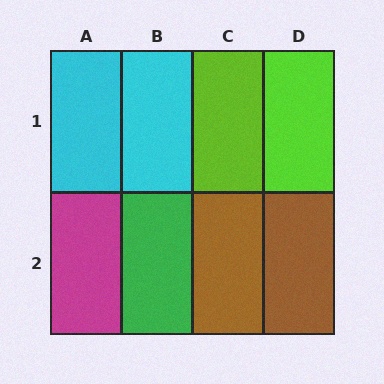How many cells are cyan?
2 cells are cyan.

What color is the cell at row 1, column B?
Cyan.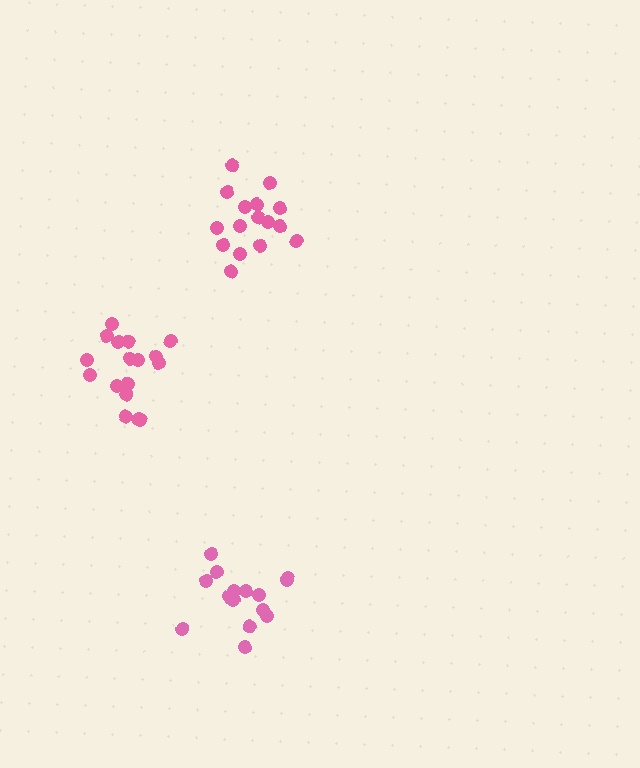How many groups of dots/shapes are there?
There are 3 groups.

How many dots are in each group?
Group 1: 16 dots, Group 2: 15 dots, Group 3: 17 dots (48 total).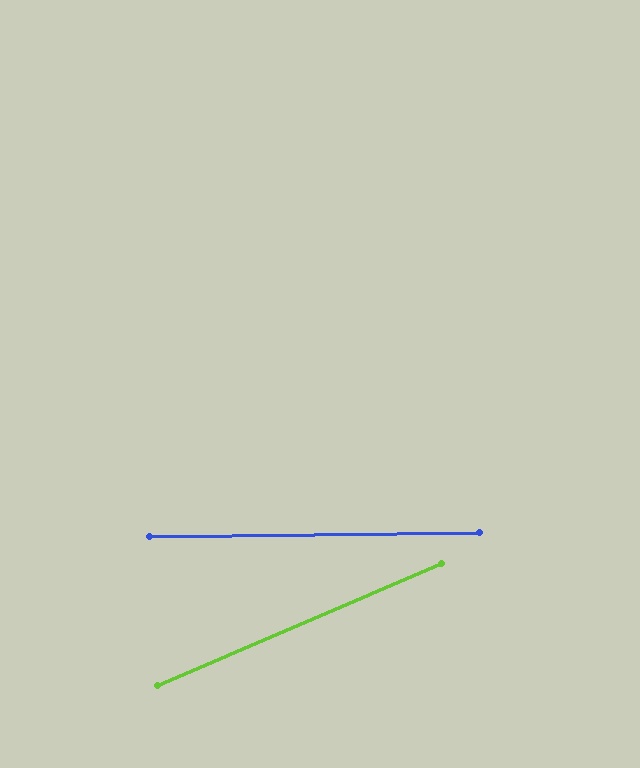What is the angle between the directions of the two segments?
Approximately 22 degrees.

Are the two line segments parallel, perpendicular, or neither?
Neither parallel nor perpendicular — they differ by about 22°.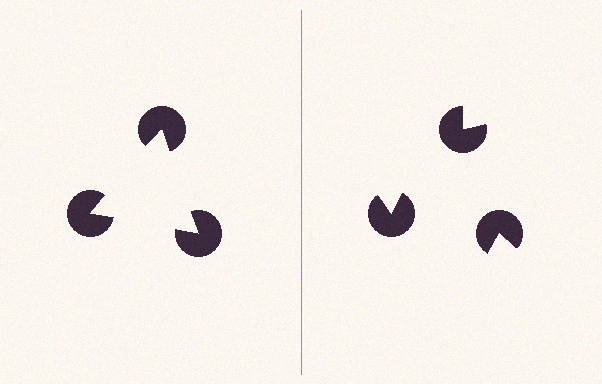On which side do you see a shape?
An illusory triangle appears on the left side. On the right side the wedge cuts are rotated, so no coherent shape forms.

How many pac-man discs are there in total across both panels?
6 — 3 on each side.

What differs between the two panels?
The pac-man discs are positioned identically on both sides; only the wedge orientations differ. On the left they align to a triangle; on the right they are misaligned.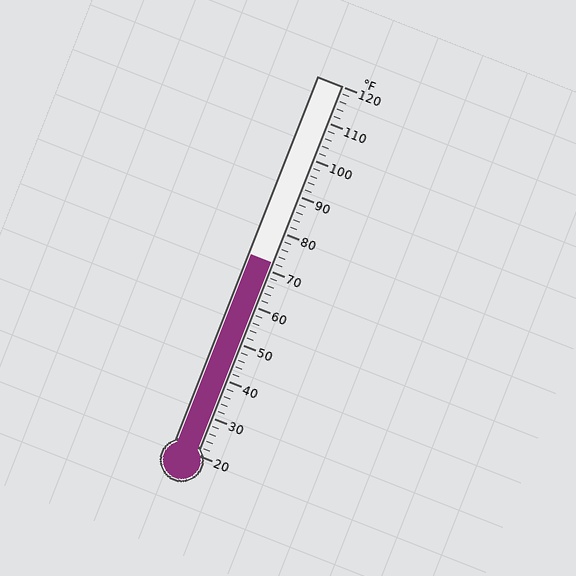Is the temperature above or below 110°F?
The temperature is below 110°F.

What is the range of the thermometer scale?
The thermometer scale ranges from 20°F to 120°F.